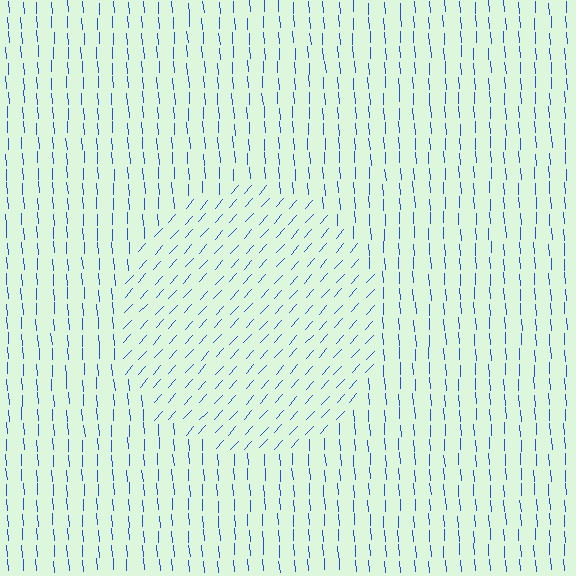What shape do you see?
I see a circle.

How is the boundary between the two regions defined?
The boundary is defined purely by a change in line orientation (approximately 45 degrees difference). All lines are the same color and thickness.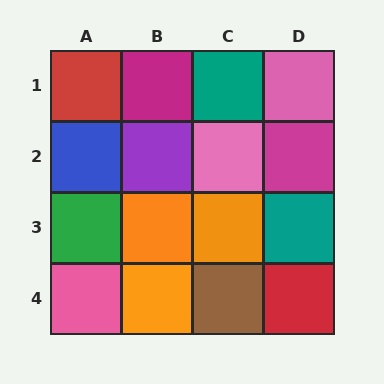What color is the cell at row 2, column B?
Purple.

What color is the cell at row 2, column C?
Pink.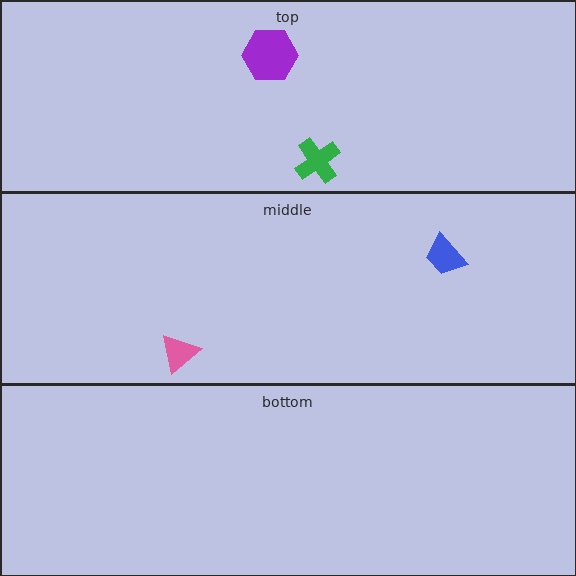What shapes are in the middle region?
The pink triangle, the blue trapezoid.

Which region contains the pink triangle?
The middle region.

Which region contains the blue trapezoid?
The middle region.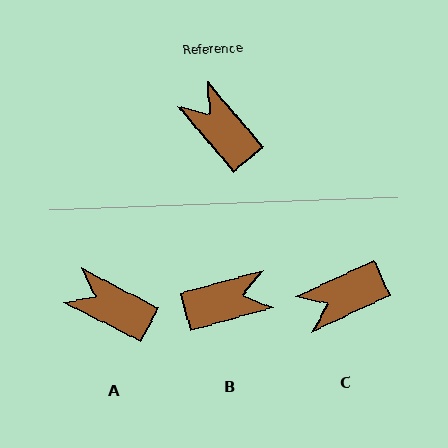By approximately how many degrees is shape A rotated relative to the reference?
Approximately 22 degrees counter-clockwise.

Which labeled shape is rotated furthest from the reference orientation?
B, about 115 degrees away.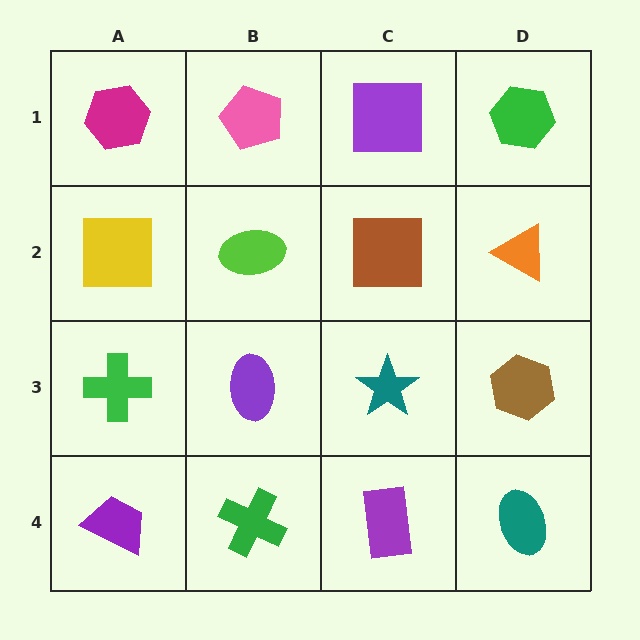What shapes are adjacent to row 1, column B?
A lime ellipse (row 2, column B), a magenta hexagon (row 1, column A), a purple square (row 1, column C).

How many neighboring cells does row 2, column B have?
4.